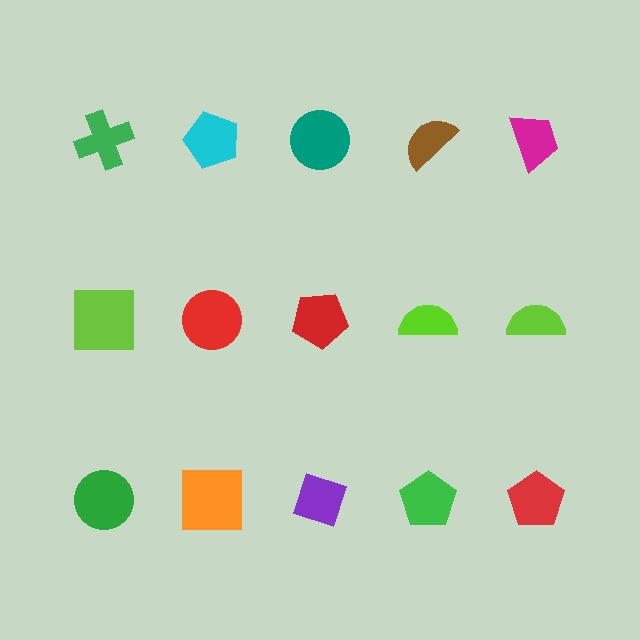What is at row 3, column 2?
An orange square.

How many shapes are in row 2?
5 shapes.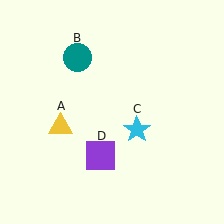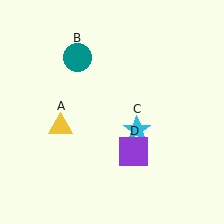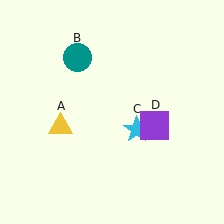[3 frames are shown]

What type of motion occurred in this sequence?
The purple square (object D) rotated counterclockwise around the center of the scene.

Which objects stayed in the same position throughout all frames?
Yellow triangle (object A) and teal circle (object B) and cyan star (object C) remained stationary.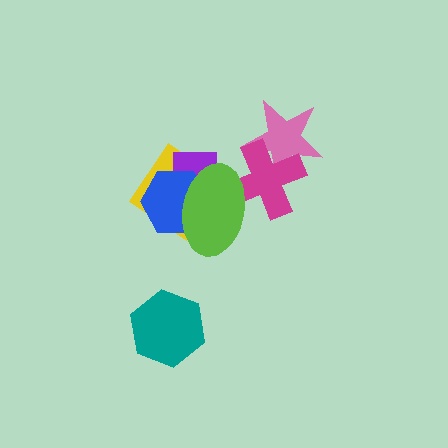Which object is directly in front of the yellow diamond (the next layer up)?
The purple square is directly in front of the yellow diamond.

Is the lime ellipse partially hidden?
No, no other shape covers it.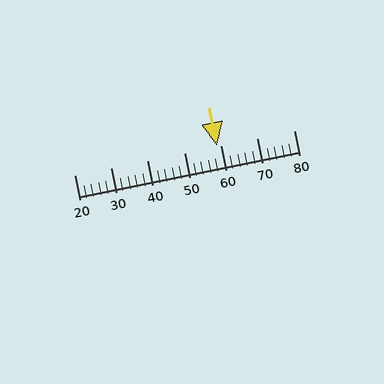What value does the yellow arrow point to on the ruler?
The yellow arrow points to approximately 59.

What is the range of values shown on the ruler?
The ruler shows values from 20 to 80.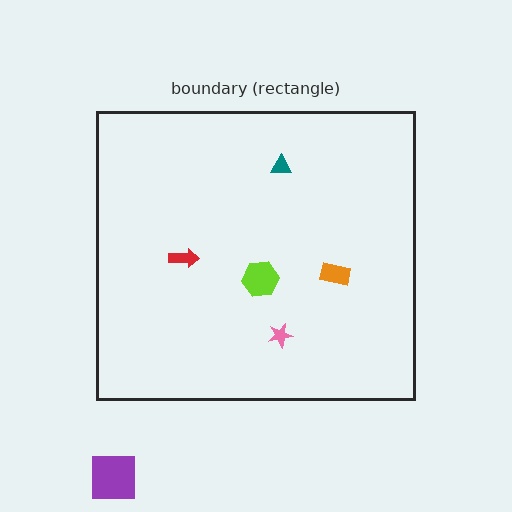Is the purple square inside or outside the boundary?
Outside.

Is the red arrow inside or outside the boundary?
Inside.